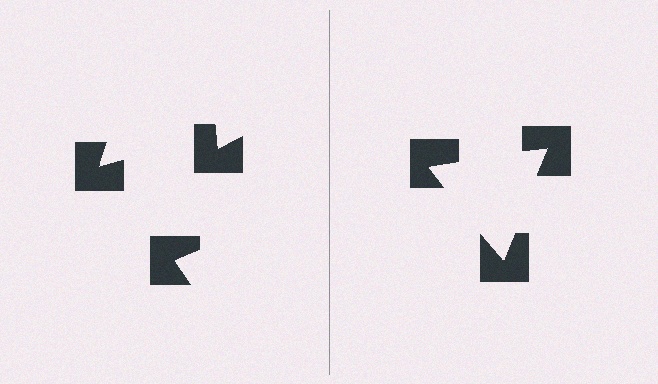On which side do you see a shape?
An illusory triangle appears on the right side. On the left side the wedge cuts are rotated, so no coherent shape forms.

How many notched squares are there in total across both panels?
6 — 3 on each side.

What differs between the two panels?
The notched squares are positioned identically on both sides; only the wedge orientations differ. On the right they align to a triangle; on the left they are misaligned.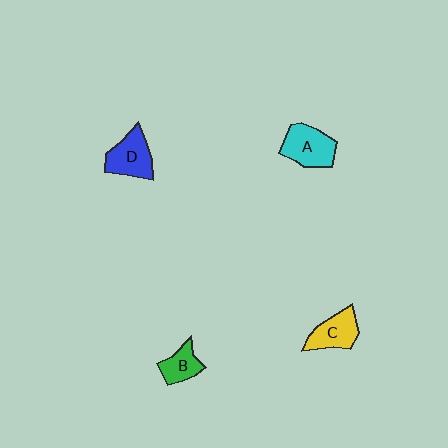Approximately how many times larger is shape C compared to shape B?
Approximately 1.3 times.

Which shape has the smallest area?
Shape B (green).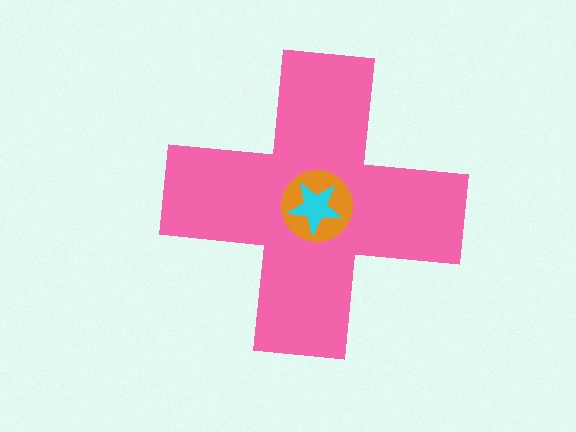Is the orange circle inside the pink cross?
Yes.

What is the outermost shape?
The pink cross.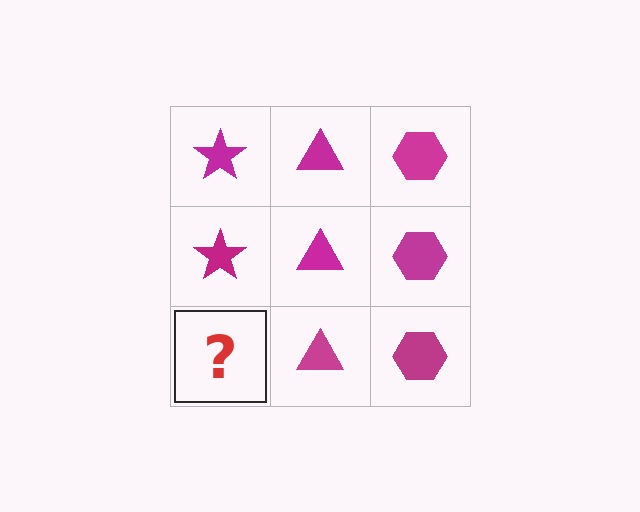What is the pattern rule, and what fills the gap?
The rule is that each column has a consistent shape. The gap should be filled with a magenta star.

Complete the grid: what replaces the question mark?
The question mark should be replaced with a magenta star.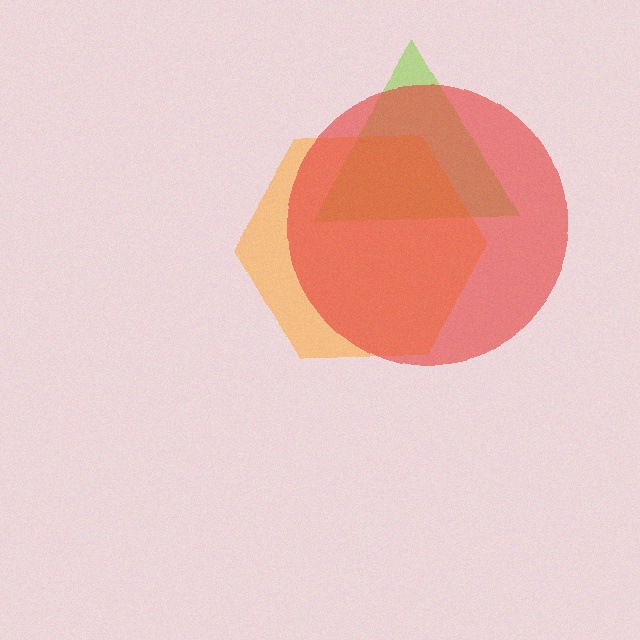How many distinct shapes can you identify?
There are 3 distinct shapes: a lime triangle, an orange hexagon, a red circle.